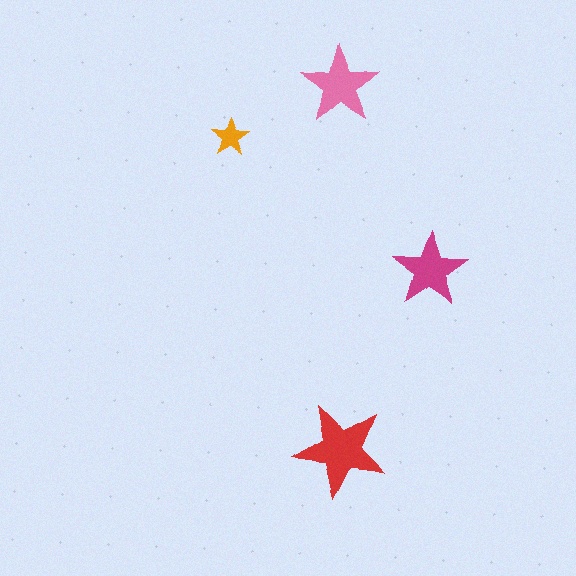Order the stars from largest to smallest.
the red one, the pink one, the magenta one, the orange one.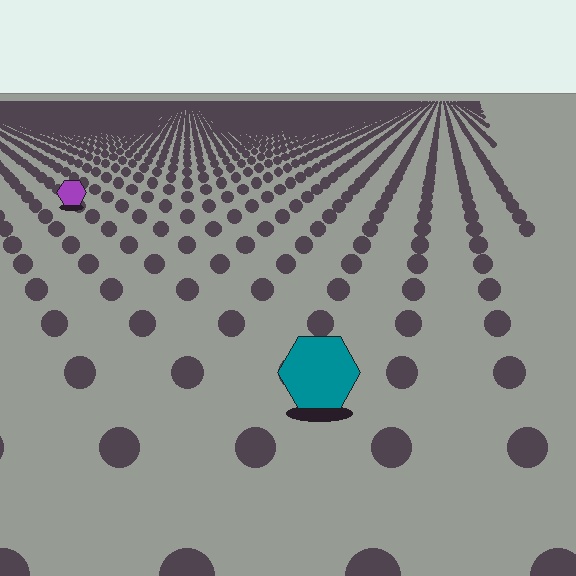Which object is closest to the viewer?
The teal hexagon is closest. The texture marks near it are larger and more spread out.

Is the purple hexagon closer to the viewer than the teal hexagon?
No. The teal hexagon is closer — you can tell from the texture gradient: the ground texture is coarser near it.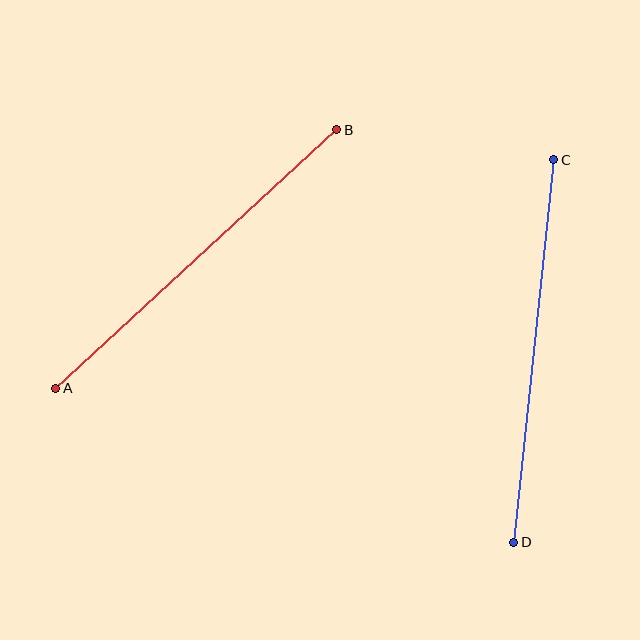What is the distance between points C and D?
The distance is approximately 385 pixels.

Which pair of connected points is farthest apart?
Points C and D are farthest apart.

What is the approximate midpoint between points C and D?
The midpoint is at approximately (534, 351) pixels.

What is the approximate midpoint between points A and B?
The midpoint is at approximately (196, 259) pixels.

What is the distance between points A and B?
The distance is approximately 382 pixels.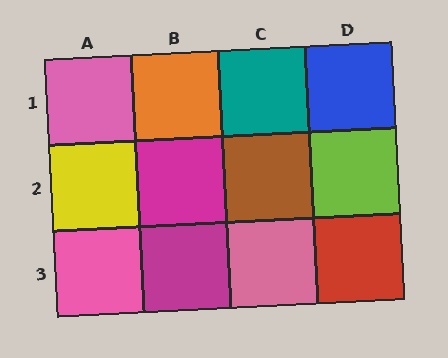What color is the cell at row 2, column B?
Magenta.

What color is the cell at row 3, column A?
Pink.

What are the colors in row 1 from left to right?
Pink, orange, teal, blue.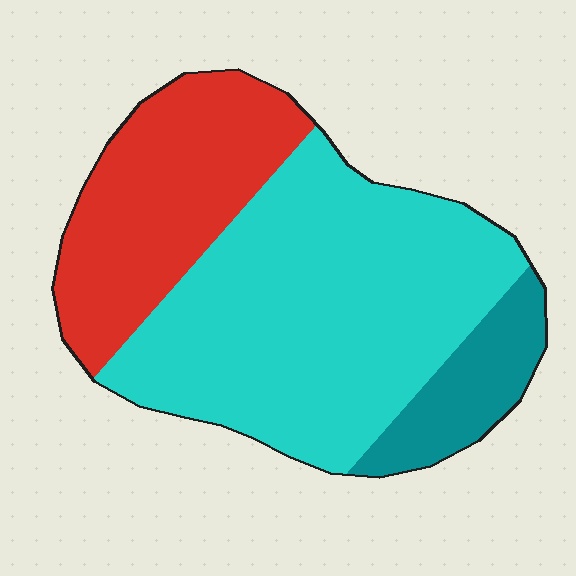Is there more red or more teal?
Red.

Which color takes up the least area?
Teal, at roughly 10%.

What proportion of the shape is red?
Red covers roughly 30% of the shape.